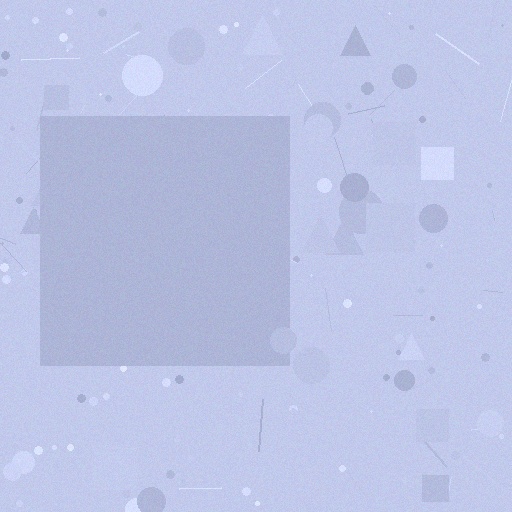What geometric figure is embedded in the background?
A square is embedded in the background.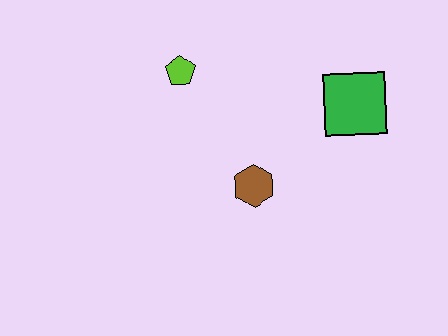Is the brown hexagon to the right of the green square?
No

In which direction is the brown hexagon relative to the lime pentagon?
The brown hexagon is below the lime pentagon.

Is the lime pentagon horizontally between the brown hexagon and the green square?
No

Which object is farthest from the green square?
The lime pentagon is farthest from the green square.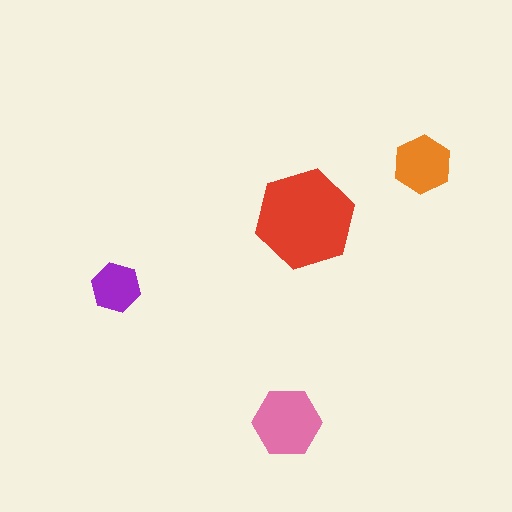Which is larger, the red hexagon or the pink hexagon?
The red one.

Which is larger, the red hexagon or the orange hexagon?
The red one.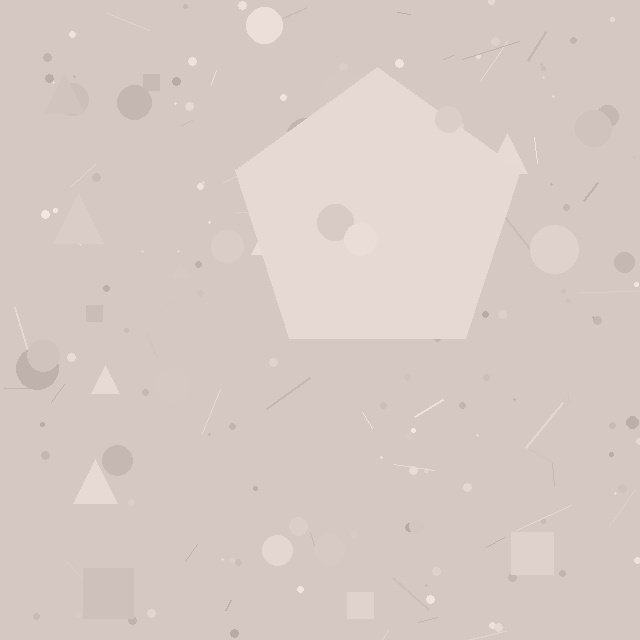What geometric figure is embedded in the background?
A pentagon is embedded in the background.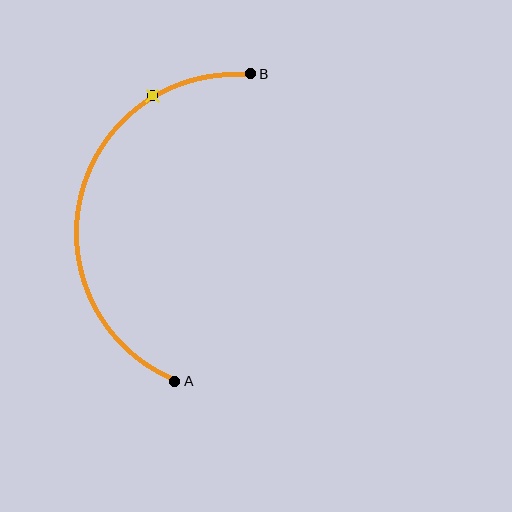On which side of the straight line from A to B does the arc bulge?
The arc bulges to the left of the straight line connecting A and B.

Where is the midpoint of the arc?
The arc midpoint is the point on the curve farthest from the straight line joining A and B. It sits to the left of that line.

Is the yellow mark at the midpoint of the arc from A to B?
No. The yellow mark lies on the arc but is closer to endpoint B. The arc midpoint would be at the point on the curve equidistant along the arc from both A and B.